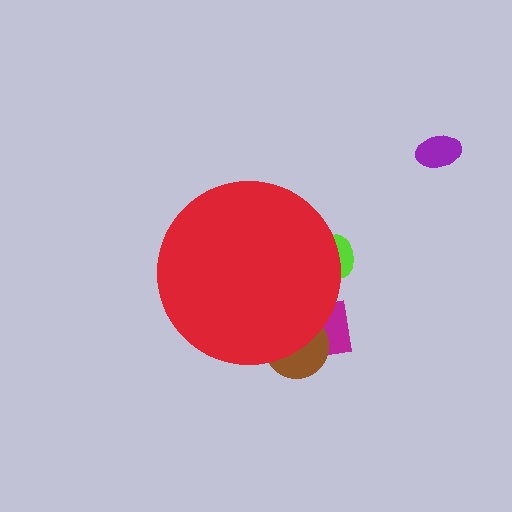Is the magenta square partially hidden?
Yes, the magenta square is partially hidden behind the red circle.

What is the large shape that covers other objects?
A red circle.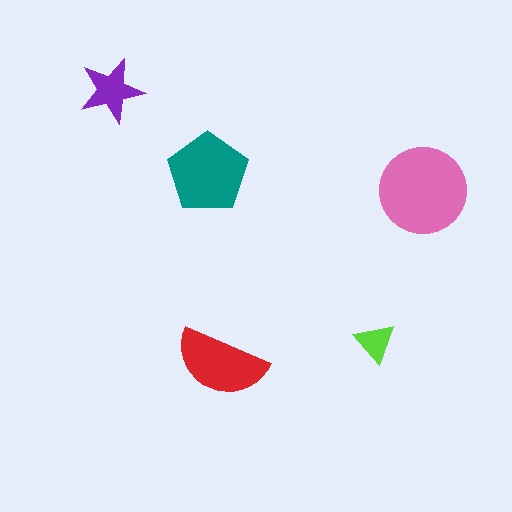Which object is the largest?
The pink circle.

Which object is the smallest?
The lime triangle.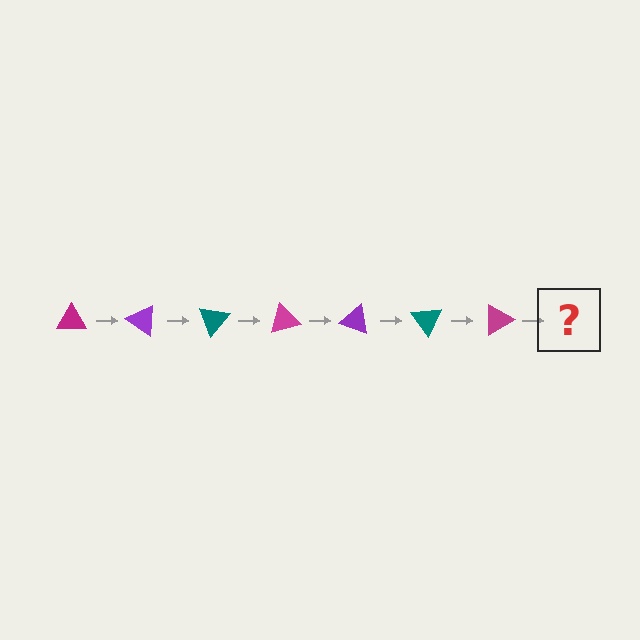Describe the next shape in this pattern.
It should be a purple triangle, rotated 245 degrees from the start.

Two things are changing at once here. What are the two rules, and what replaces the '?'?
The two rules are that it rotates 35 degrees each step and the color cycles through magenta, purple, and teal. The '?' should be a purple triangle, rotated 245 degrees from the start.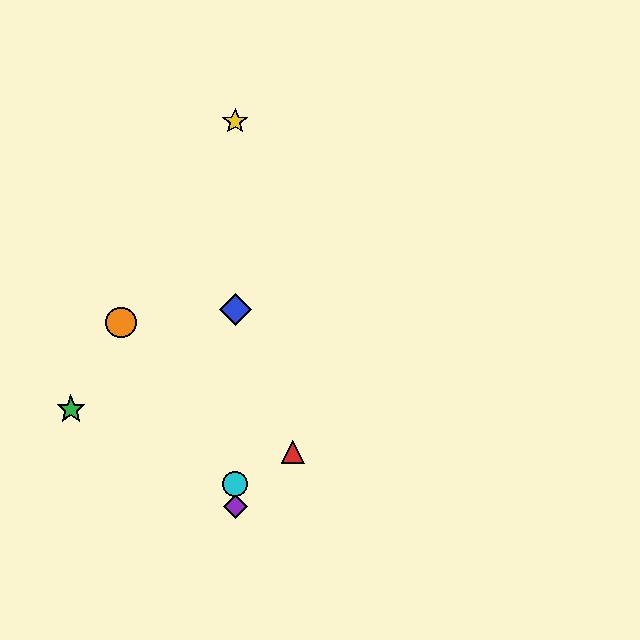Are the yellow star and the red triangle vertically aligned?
No, the yellow star is at x≈235 and the red triangle is at x≈293.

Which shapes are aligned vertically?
The blue diamond, the yellow star, the purple diamond, the cyan circle are aligned vertically.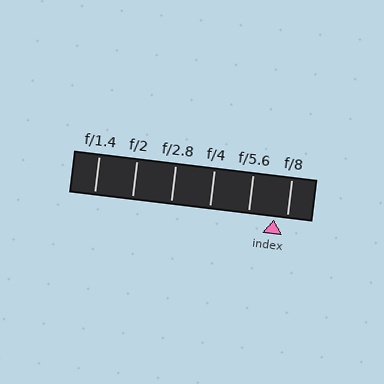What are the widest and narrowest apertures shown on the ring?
The widest aperture shown is f/1.4 and the narrowest is f/8.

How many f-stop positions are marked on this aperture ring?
There are 6 f-stop positions marked.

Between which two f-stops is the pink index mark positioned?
The index mark is between f/5.6 and f/8.